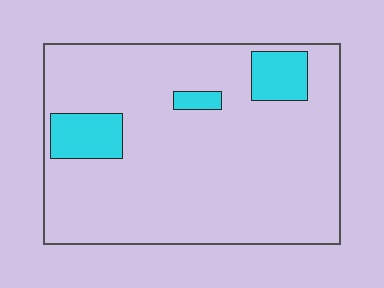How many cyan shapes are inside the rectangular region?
3.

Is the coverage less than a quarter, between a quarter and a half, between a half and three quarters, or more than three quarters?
Less than a quarter.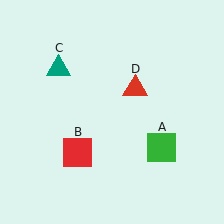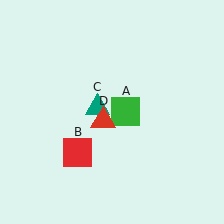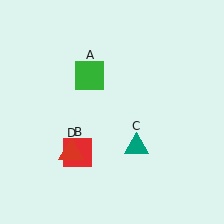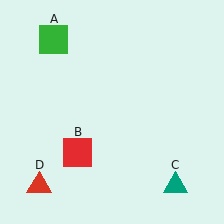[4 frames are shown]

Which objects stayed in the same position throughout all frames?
Red square (object B) remained stationary.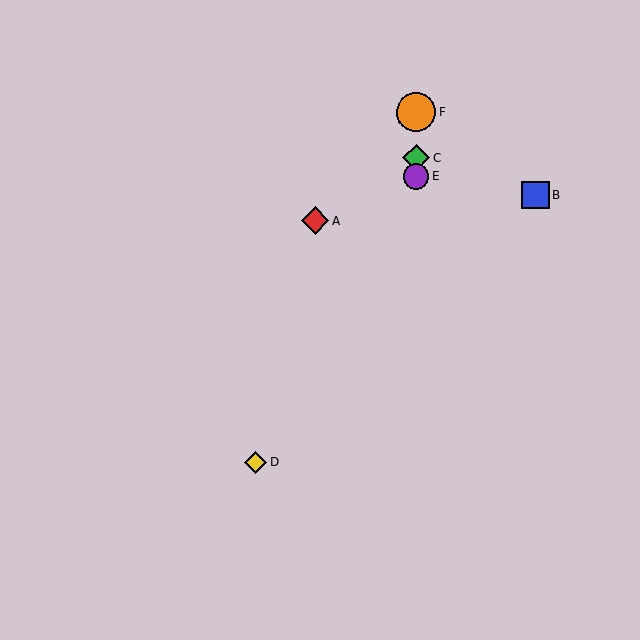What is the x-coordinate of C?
Object C is at x≈416.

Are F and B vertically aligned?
No, F is at x≈416 and B is at x≈536.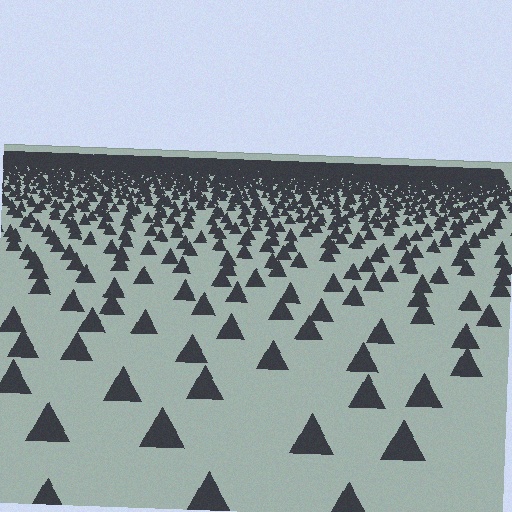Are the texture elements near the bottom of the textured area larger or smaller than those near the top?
Larger. Near the bottom, elements are closer to the viewer and appear at a bigger on-screen size.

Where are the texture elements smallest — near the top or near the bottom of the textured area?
Near the top.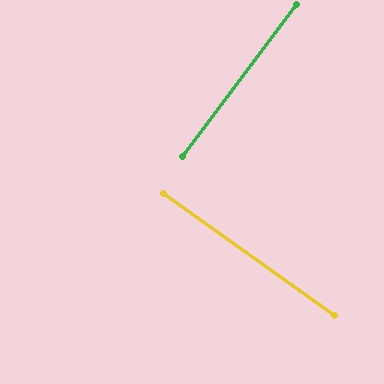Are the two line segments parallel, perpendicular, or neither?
Perpendicular — they meet at approximately 89°.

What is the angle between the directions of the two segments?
Approximately 89 degrees.